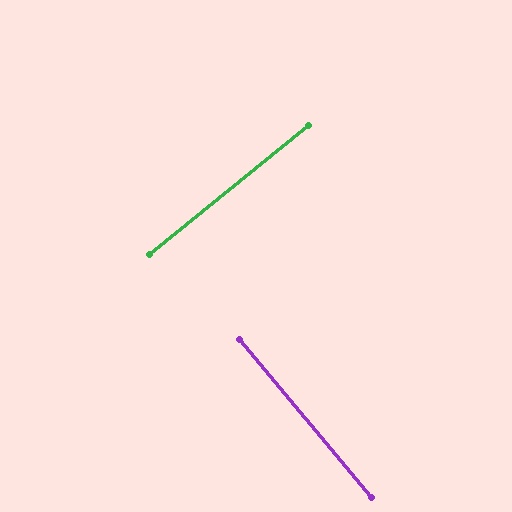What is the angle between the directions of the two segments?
Approximately 89 degrees.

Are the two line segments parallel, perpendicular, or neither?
Perpendicular — they meet at approximately 89°.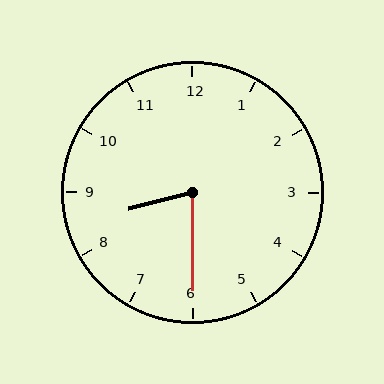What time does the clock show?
8:30.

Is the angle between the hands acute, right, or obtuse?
It is acute.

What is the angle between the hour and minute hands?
Approximately 75 degrees.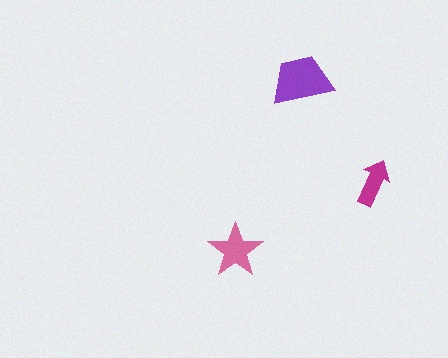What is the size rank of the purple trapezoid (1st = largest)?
1st.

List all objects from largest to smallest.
The purple trapezoid, the pink star, the magenta arrow.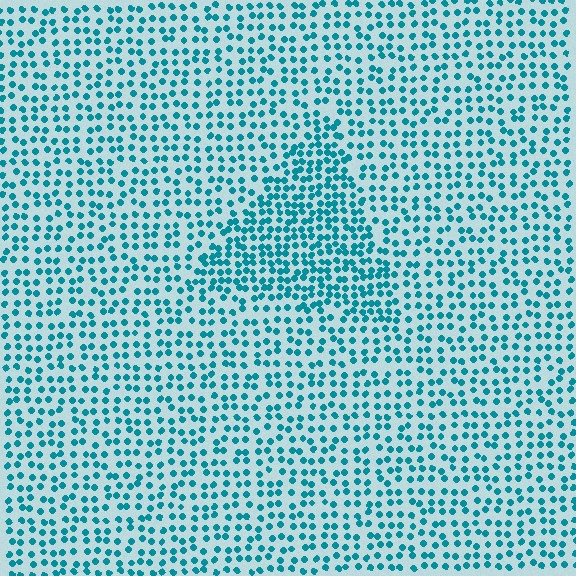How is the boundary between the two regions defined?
The boundary is defined by a change in element density (approximately 1.7x ratio). All elements are the same color, size, and shape.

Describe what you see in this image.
The image contains small teal elements arranged at two different densities. A triangle-shaped region is visible where the elements are more densely packed than the surrounding area.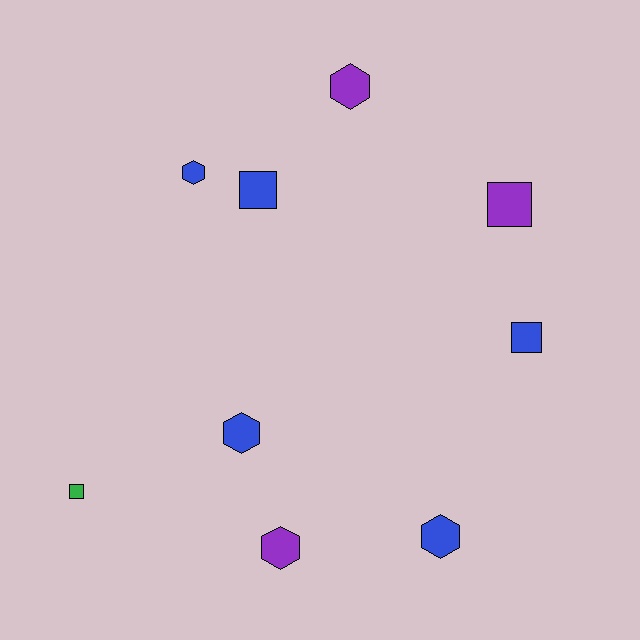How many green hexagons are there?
There are no green hexagons.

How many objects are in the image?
There are 9 objects.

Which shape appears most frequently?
Hexagon, with 5 objects.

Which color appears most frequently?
Blue, with 5 objects.